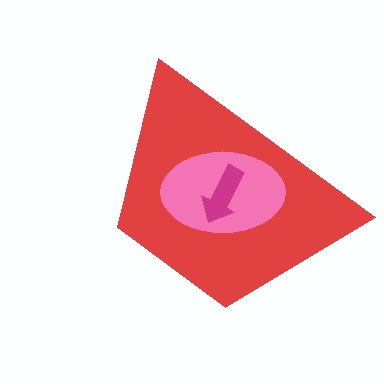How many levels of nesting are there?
3.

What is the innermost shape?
The magenta arrow.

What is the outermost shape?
The red trapezoid.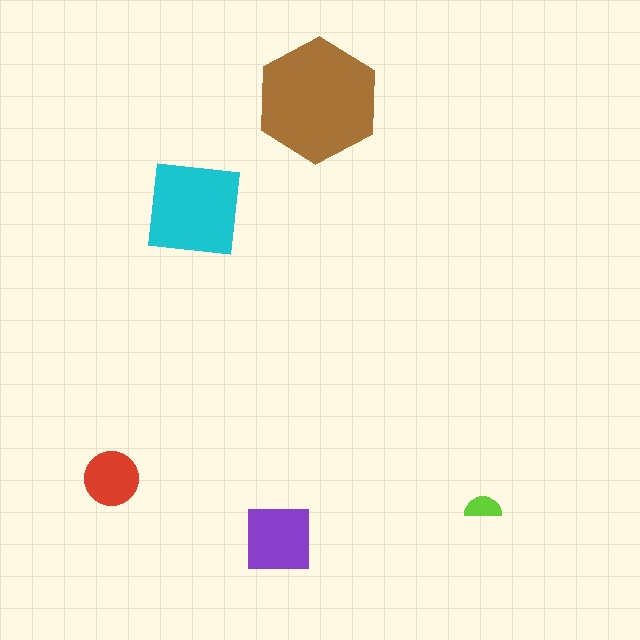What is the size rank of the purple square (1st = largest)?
3rd.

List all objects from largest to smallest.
The brown hexagon, the cyan square, the purple square, the red circle, the lime semicircle.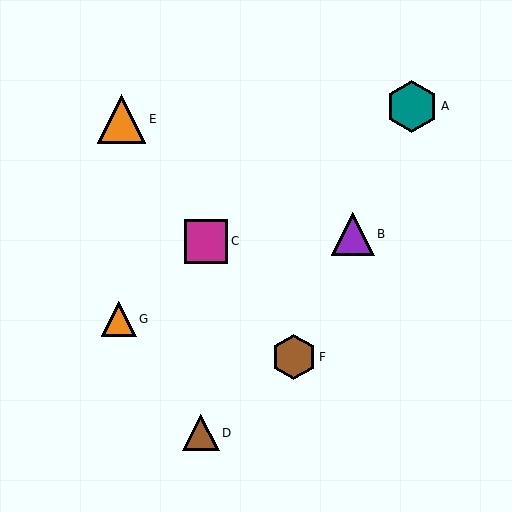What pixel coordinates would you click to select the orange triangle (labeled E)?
Click at (122, 119) to select the orange triangle E.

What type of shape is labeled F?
Shape F is a brown hexagon.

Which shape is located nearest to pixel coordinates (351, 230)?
The purple triangle (labeled B) at (353, 234) is nearest to that location.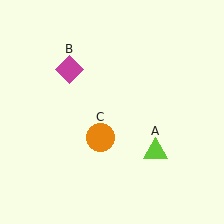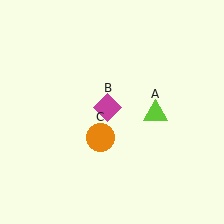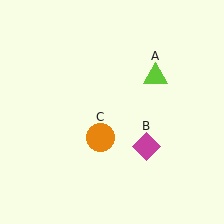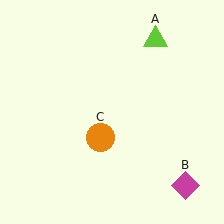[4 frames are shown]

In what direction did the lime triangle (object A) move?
The lime triangle (object A) moved up.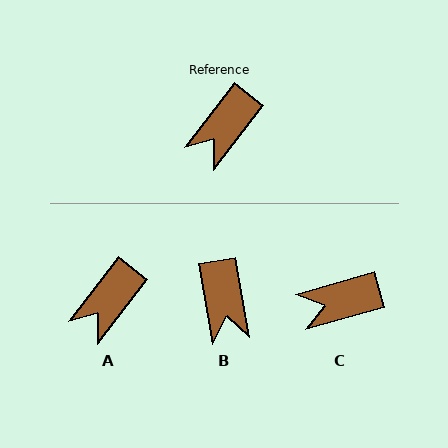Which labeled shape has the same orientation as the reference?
A.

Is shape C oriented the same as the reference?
No, it is off by about 36 degrees.